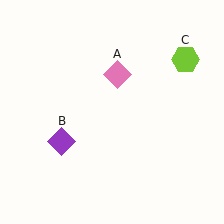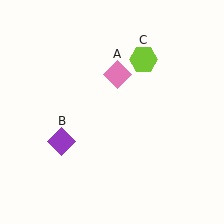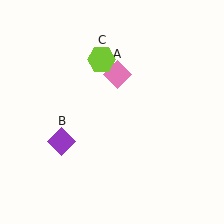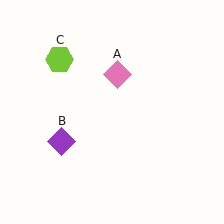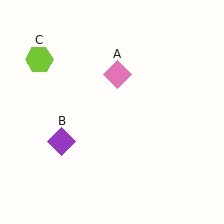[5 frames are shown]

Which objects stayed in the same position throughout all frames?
Pink diamond (object A) and purple diamond (object B) remained stationary.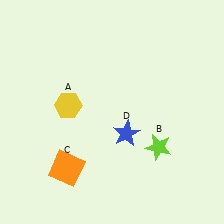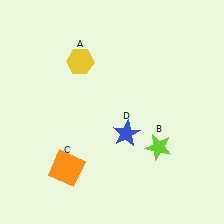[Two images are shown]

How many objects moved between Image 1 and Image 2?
1 object moved between the two images.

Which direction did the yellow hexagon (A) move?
The yellow hexagon (A) moved up.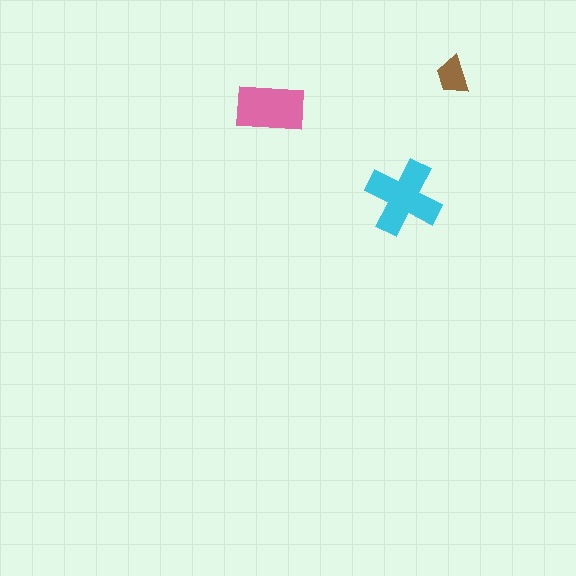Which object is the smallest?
The brown trapezoid.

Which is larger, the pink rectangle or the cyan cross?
The cyan cross.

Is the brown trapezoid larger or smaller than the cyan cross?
Smaller.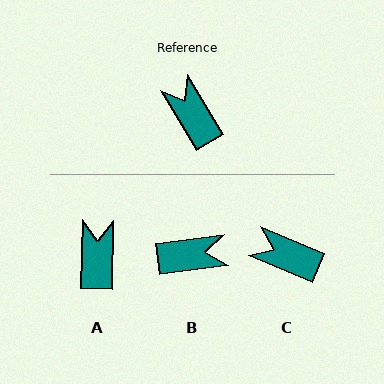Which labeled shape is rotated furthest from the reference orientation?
B, about 113 degrees away.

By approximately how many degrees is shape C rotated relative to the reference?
Approximately 37 degrees counter-clockwise.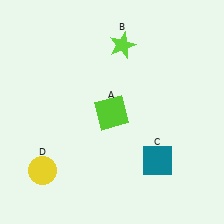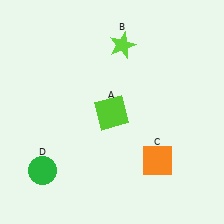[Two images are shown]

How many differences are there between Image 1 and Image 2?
There are 2 differences between the two images.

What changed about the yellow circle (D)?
In Image 1, D is yellow. In Image 2, it changed to green.